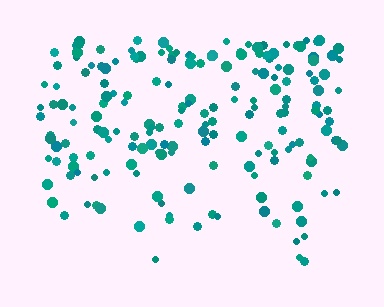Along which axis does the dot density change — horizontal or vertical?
Vertical.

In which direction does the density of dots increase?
From bottom to top, with the top side densest.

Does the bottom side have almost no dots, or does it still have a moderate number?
Still a moderate number, just noticeably fewer than the top.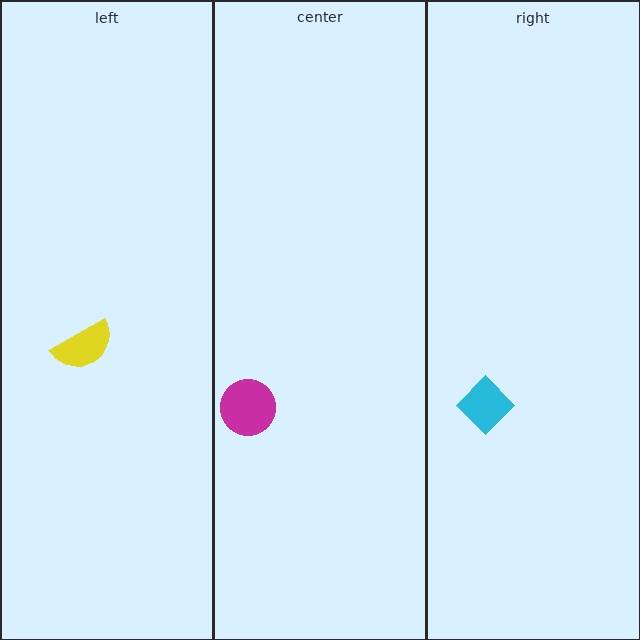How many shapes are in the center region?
1.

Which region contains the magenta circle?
The center region.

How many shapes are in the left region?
1.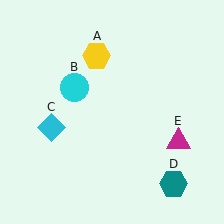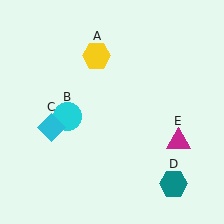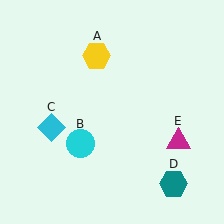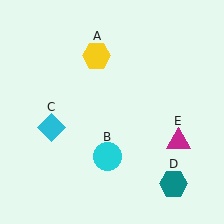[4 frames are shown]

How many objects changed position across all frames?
1 object changed position: cyan circle (object B).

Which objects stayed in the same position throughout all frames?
Yellow hexagon (object A) and cyan diamond (object C) and teal hexagon (object D) and magenta triangle (object E) remained stationary.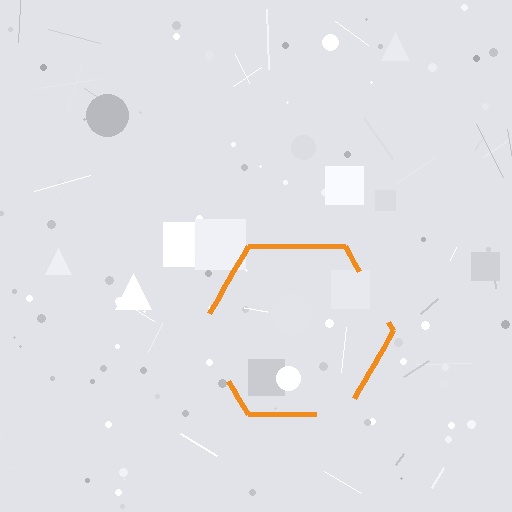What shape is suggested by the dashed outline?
The dashed outline suggests a hexagon.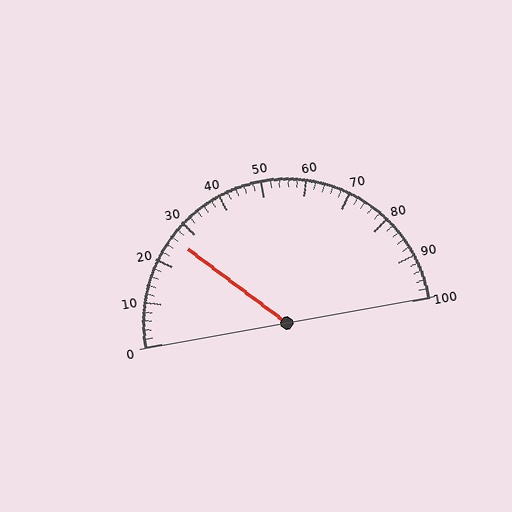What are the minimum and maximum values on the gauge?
The gauge ranges from 0 to 100.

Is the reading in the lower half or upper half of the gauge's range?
The reading is in the lower half of the range (0 to 100).